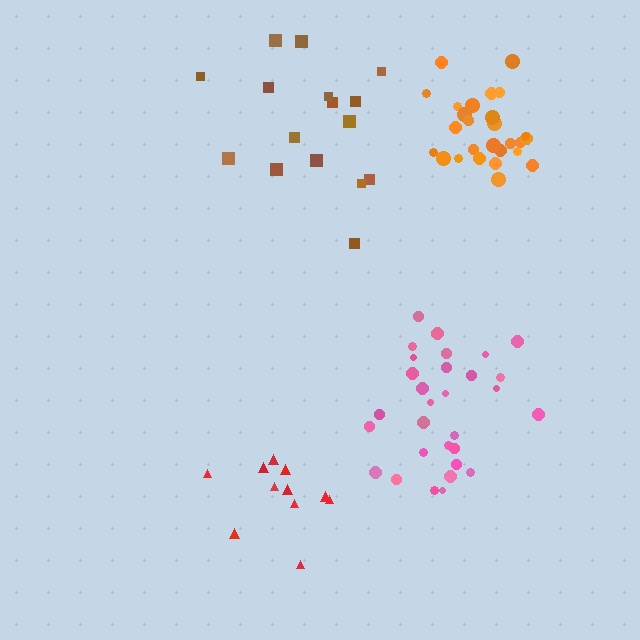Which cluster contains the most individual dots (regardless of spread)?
Pink (30).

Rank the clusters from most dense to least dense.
orange, pink, red, brown.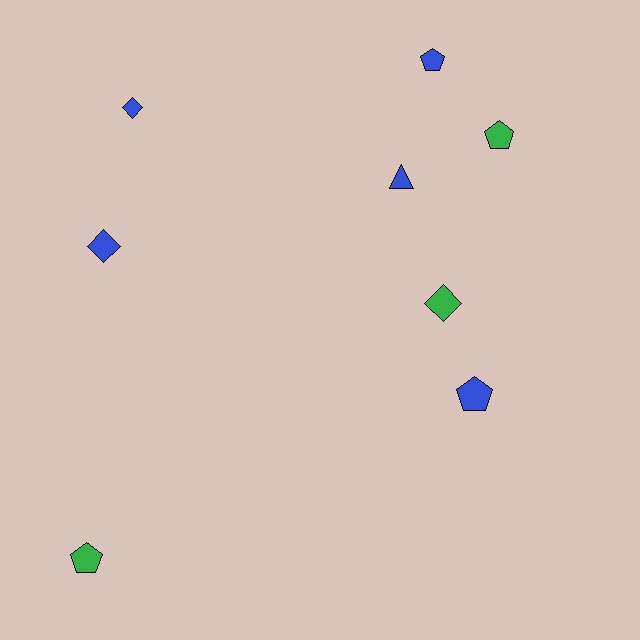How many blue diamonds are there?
There are 2 blue diamonds.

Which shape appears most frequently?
Pentagon, with 4 objects.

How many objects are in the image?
There are 8 objects.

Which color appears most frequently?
Blue, with 5 objects.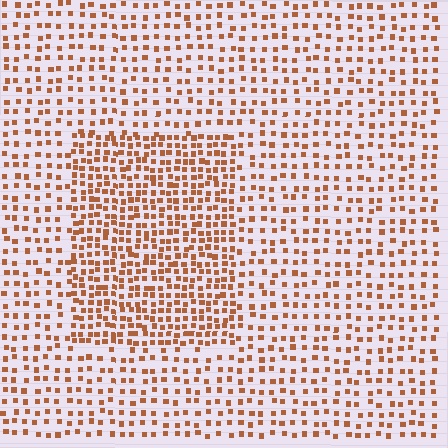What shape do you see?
I see a rectangle.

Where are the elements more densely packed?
The elements are more densely packed inside the rectangle boundary.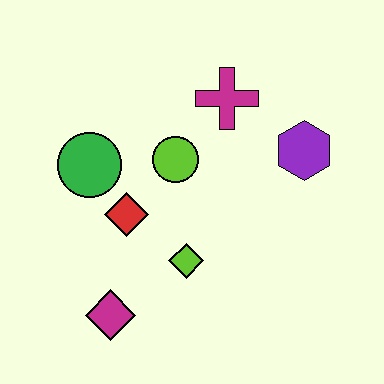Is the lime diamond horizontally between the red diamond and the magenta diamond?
No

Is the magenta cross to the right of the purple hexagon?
No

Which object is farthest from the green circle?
The purple hexagon is farthest from the green circle.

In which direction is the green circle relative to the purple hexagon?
The green circle is to the left of the purple hexagon.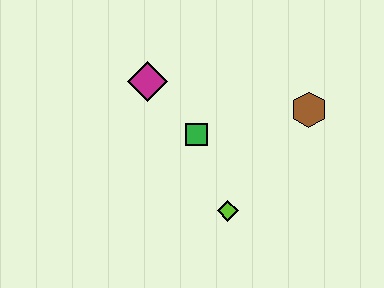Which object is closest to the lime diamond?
The green square is closest to the lime diamond.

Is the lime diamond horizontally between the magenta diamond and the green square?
No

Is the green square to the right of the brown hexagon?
No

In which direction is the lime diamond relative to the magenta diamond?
The lime diamond is below the magenta diamond.